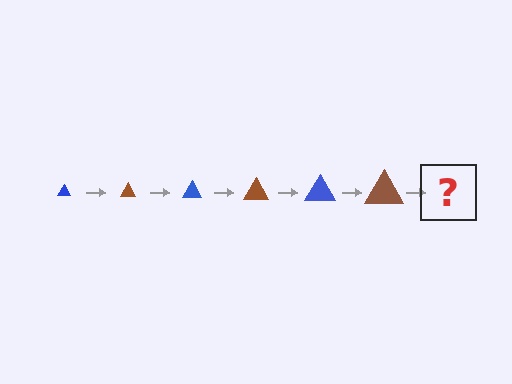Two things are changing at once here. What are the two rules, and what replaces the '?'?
The two rules are that the triangle grows larger each step and the color cycles through blue and brown. The '?' should be a blue triangle, larger than the previous one.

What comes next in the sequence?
The next element should be a blue triangle, larger than the previous one.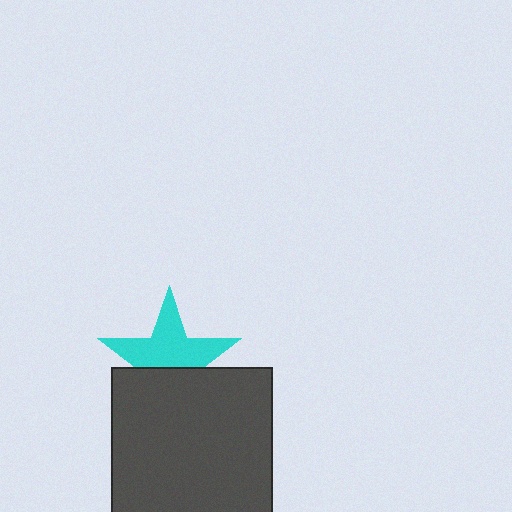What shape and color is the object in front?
The object in front is a dark gray square.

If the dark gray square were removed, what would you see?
You would see the complete cyan star.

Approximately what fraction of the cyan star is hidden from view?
Roughly 39% of the cyan star is hidden behind the dark gray square.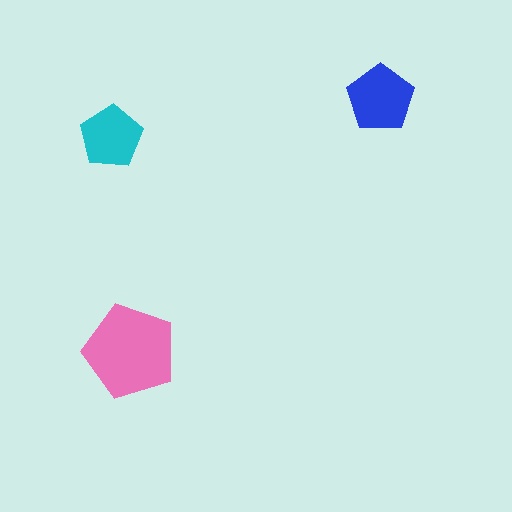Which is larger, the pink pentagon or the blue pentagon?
The pink one.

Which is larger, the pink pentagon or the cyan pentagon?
The pink one.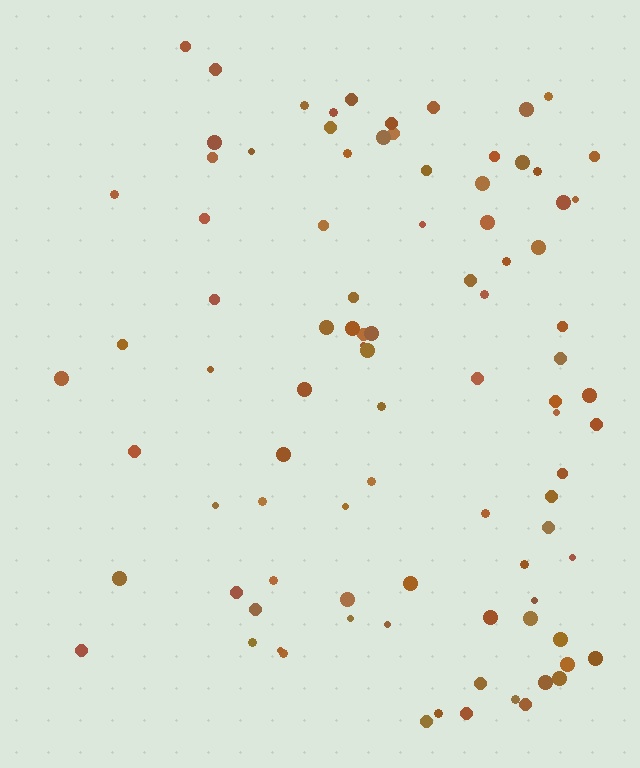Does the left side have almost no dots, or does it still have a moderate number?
Still a moderate number, just noticeably fewer than the right.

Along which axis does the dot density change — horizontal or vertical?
Horizontal.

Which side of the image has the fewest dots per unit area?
The left.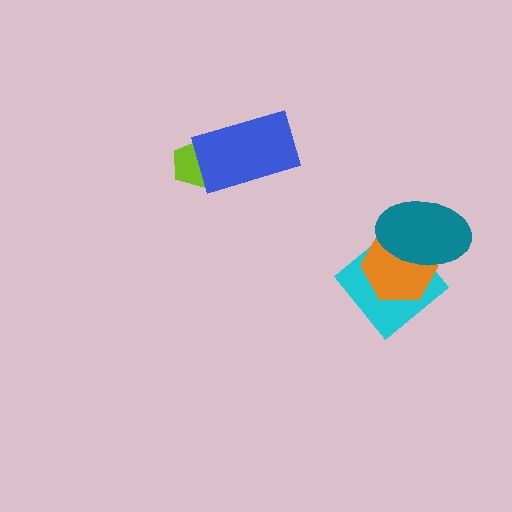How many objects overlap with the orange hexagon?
2 objects overlap with the orange hexagon.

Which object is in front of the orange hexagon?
The teal ellipse is in front of the orange hexagon.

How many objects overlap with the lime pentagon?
1 object overlaps with the lime pentagon.